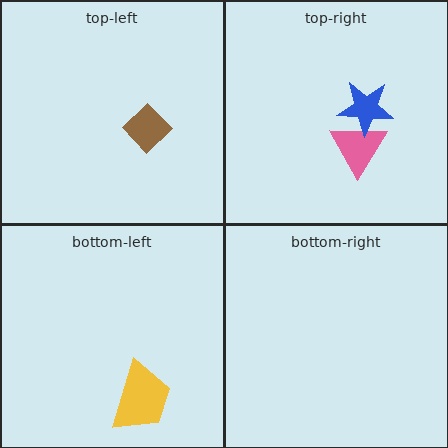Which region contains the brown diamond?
The top-left region.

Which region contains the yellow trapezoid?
The bottom-left region.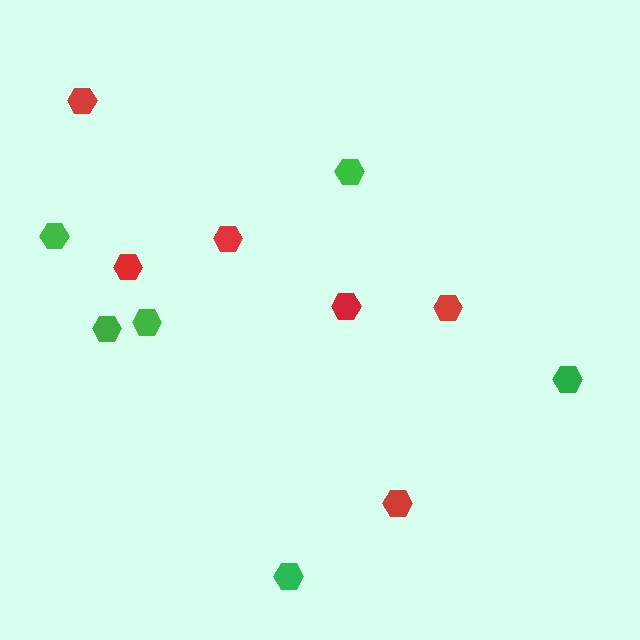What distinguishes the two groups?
There are 2 groups: one group of green hexagons (6) and one group of red hexagons (6).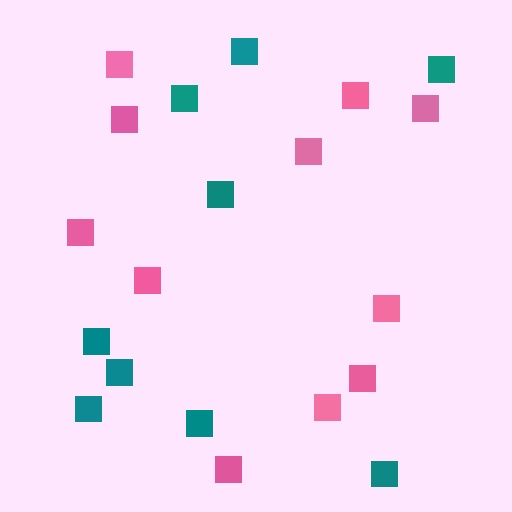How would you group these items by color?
There are 2 groups: one group of pink squares (11) and one group of teal squares (9).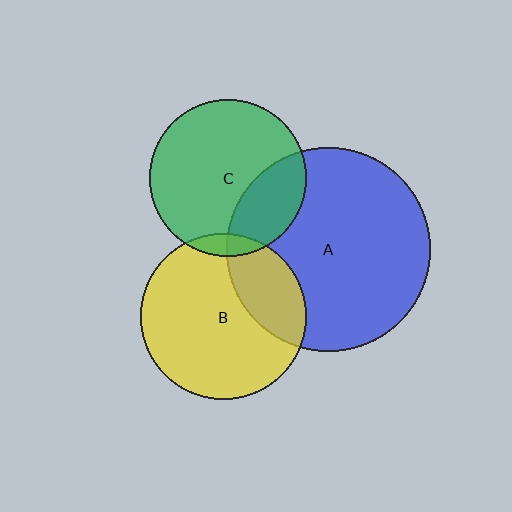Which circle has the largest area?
Circle A (blue).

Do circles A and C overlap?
Yes.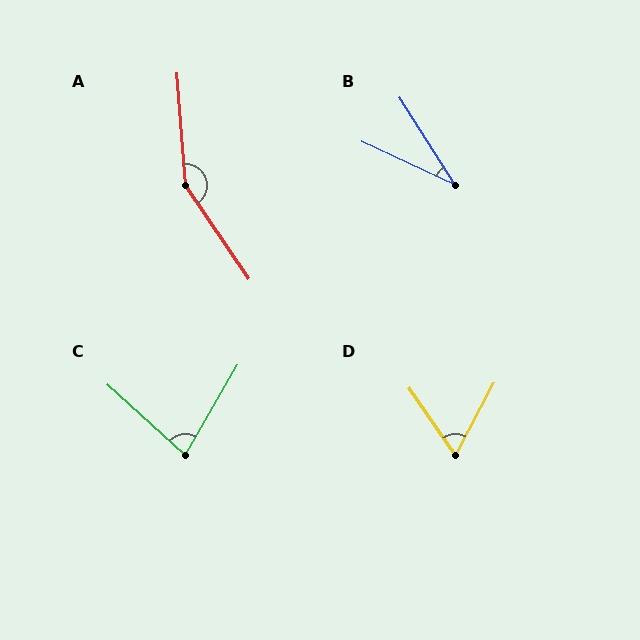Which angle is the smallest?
B, at approximately 33 degrees.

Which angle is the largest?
A, at approximately 150 degrees.